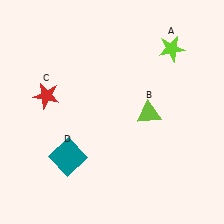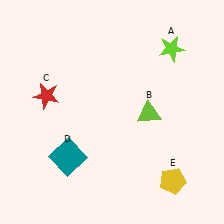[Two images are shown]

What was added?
A yellow pentagon (E) was added in Image 2.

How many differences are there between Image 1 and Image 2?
There is 1 difference between the two images.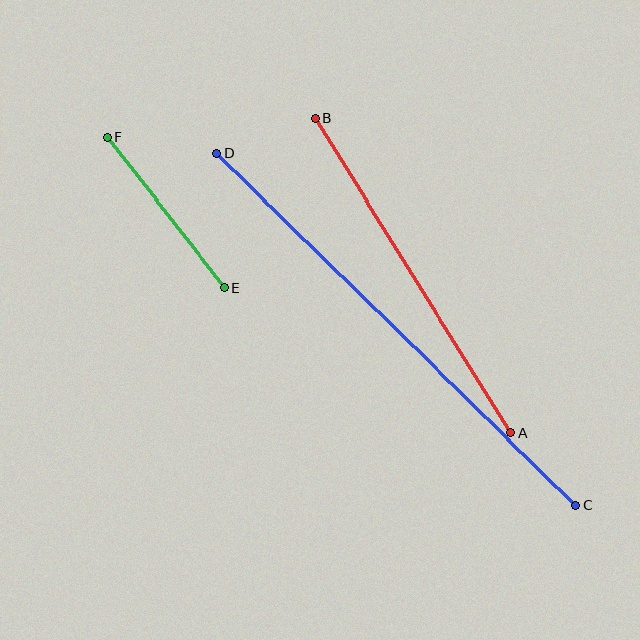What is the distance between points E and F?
The distance is approximately 190 pixels.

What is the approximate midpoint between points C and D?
The midpoint is at approximately (396, 329) pixels.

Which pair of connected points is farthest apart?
Points C and D are farthest apart.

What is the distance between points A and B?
The distance is approximately 370 pixels.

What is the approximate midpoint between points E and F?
The midpoint is at approximately (166, 212) pixels.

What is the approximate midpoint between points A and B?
The midpoint is at approximately (413, 276) pixels.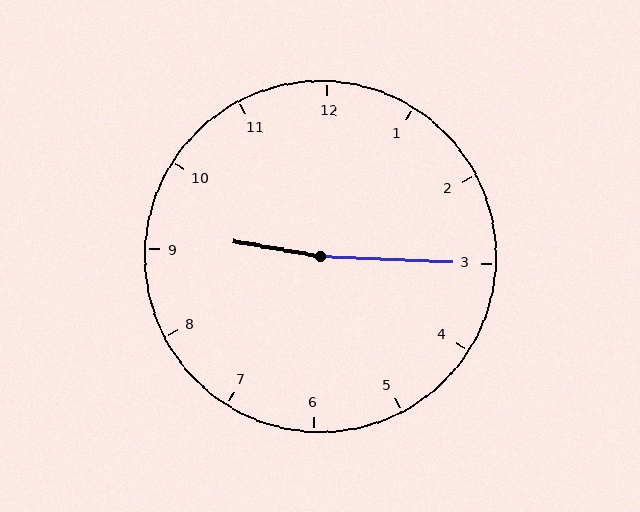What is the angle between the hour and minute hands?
Approximately 172 degrees.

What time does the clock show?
9:15.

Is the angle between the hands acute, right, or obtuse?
It is obtuse.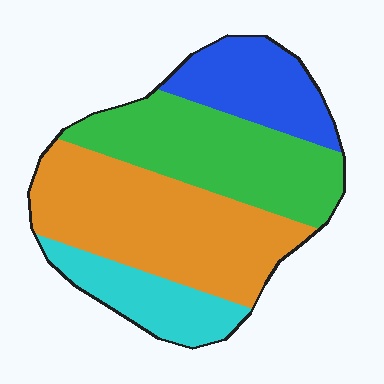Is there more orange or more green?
Orange.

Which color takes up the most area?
Orange, at roughly 40%.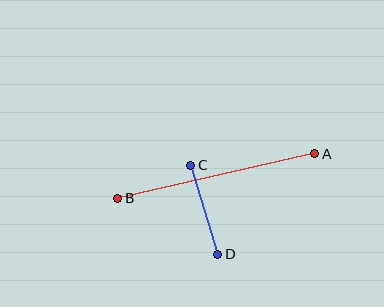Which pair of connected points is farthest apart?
Points A and B are farthest apart.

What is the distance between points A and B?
The distance is approximately 202 pixels.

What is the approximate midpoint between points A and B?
The midpoint is at approximately (216, 176) pixels.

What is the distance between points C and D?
The distance is approximately 93 pixels.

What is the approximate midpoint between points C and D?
The midpoint is at approximately (204, 210) pixels.